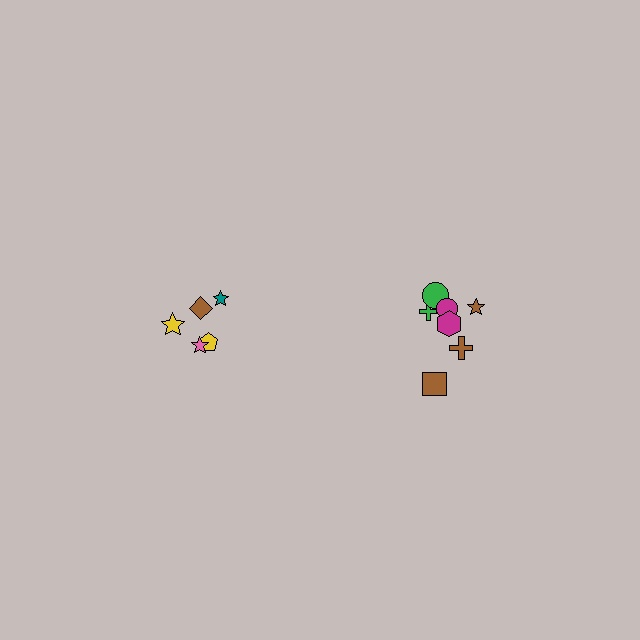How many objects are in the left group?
There are 5 objects.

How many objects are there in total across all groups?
There are 12 objects.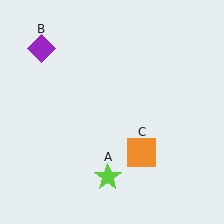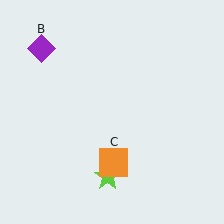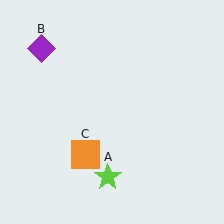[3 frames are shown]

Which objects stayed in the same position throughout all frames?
Lime star (object A) and purple diamond (object B) remained stationary.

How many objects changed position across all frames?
1 object changed position: orange square (object C).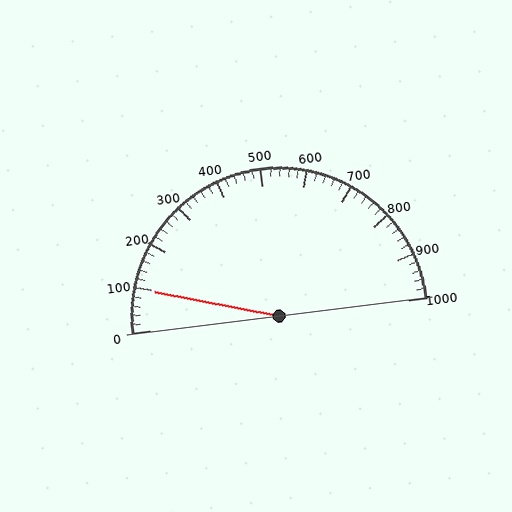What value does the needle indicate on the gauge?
The needle indicates approximately 100.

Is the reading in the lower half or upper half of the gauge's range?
The reading is in the lower half of the range (0 to 1000).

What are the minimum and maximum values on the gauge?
The gauge ranges from 0 to 1000.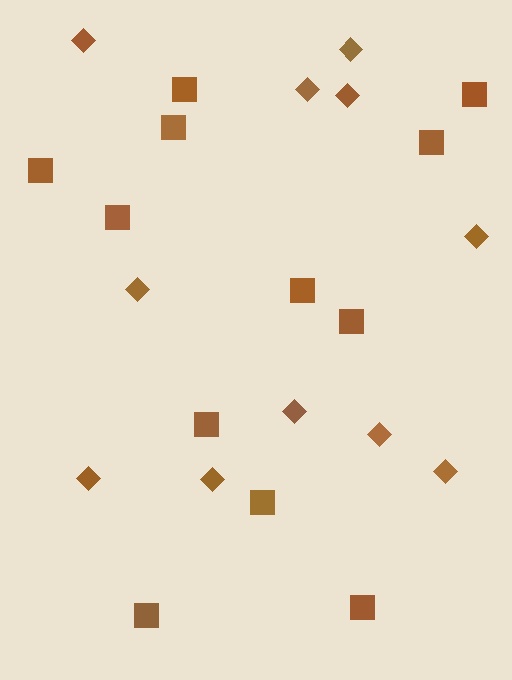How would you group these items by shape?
There are 2 groups: one group of diamonds (11) and one group of squares (12).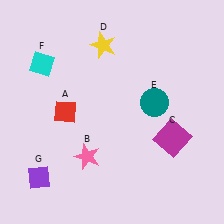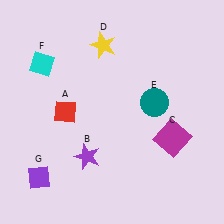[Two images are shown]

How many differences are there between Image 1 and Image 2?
There is 1 difference between the two images.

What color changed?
The star (B) changed from pink in Image 1 to purple in Image 2.